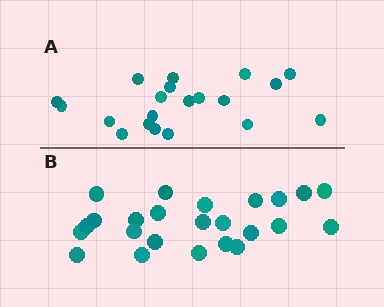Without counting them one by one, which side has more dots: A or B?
Region B (the bottom region) has more dots.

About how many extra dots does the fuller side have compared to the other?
Region B has about 4 more dots than region A.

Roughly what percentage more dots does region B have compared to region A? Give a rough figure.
About 20% more.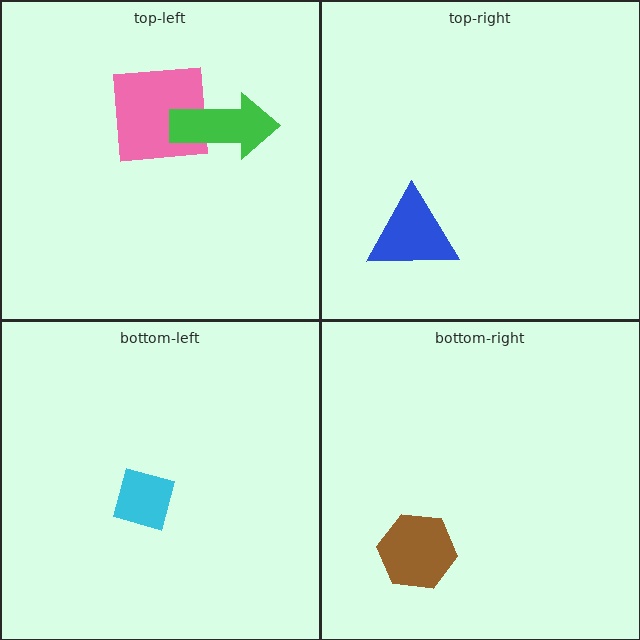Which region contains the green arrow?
The top-left region.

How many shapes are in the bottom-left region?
1.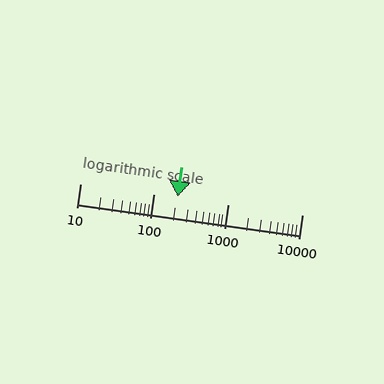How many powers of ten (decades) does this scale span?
The scale spans 3 decades, from 10 to 10000.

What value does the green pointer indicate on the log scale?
The pointer indicates approximately 210.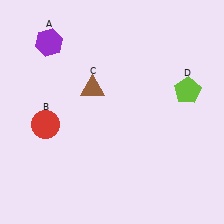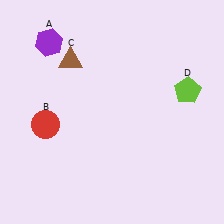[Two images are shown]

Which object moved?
The brown triangle (C) moved up.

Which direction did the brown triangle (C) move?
The brown triangle (C) moved up.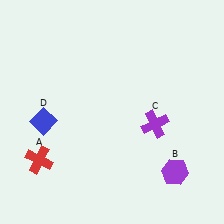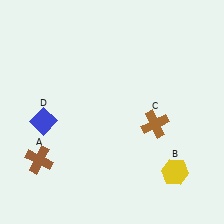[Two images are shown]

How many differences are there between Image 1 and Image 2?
There are 3 differences between the two images.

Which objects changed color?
A changed from red to brown. B changed from purple to yellow. C changed from purple to brown.